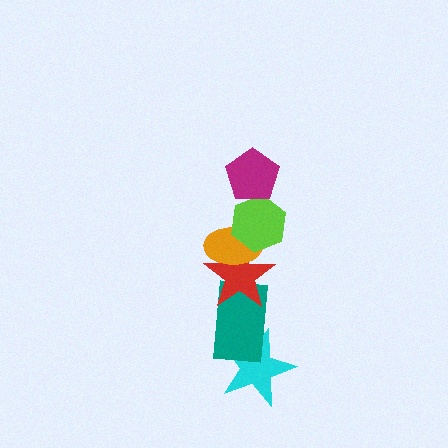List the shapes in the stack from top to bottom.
From top to bottom: the magenta pentagon, the lime hexagon, the orange ellipse, the red star, the teal rectangle, the cyan star.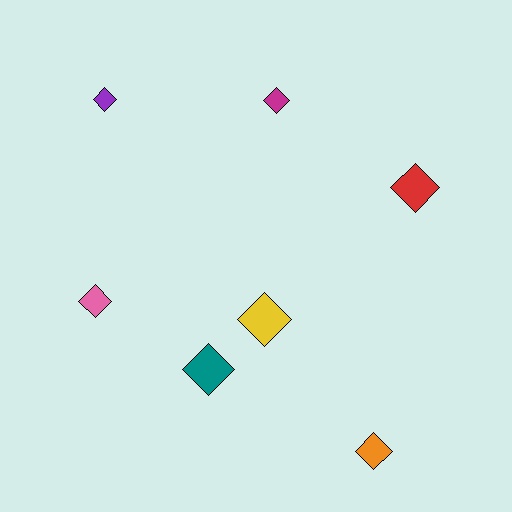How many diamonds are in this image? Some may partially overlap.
There are 7 diamonds.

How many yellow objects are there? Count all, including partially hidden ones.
There is 1 yellow object.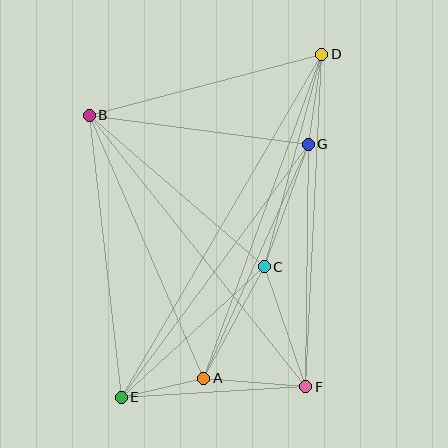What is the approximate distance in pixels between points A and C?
The distance between A and C is approximately 127 pixels.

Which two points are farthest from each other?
Points D and E are farthest from each other.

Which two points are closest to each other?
Points A and E are closest to each other.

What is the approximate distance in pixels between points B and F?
The distance between B and F is approximately 347 pixels.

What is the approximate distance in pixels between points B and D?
The distance between B and D is approximately 240 pixels.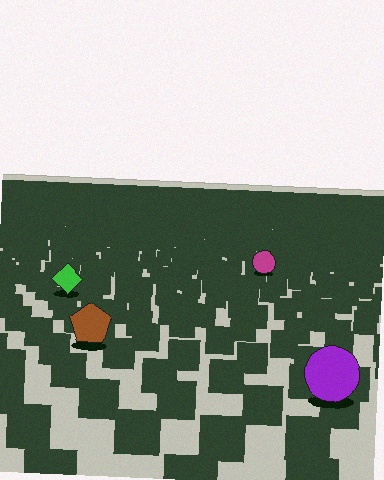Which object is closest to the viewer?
The purple circle is closest. The texture marks near it are larger and more spread out.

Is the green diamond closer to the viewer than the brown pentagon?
No. The brown pentagon is closer — you can tell from the texture gradient: the ground texture is coarser near it.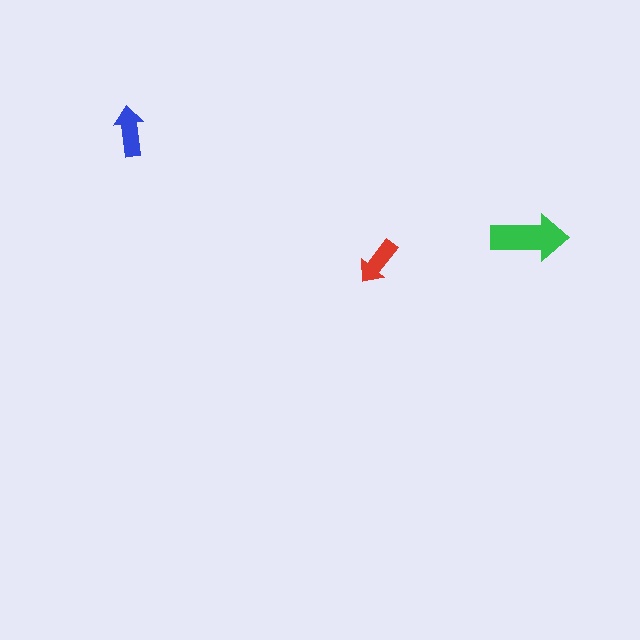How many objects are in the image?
There are 3 objects in the image.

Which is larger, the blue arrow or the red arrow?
The blue one.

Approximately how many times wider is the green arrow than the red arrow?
About 1.5 times wider.